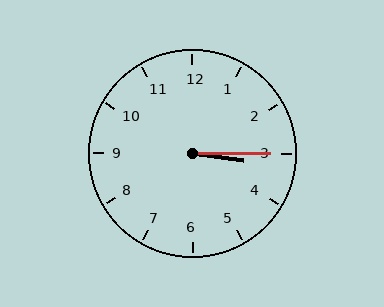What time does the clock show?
3:15.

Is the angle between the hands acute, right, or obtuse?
It is acute.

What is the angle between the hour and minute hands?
Approximately 8 degrees.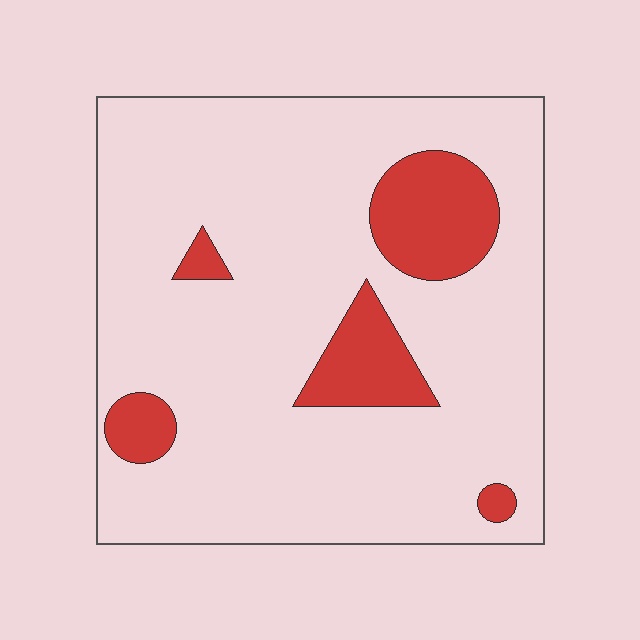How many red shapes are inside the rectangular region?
5.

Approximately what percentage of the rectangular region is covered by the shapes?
Approximately 15%.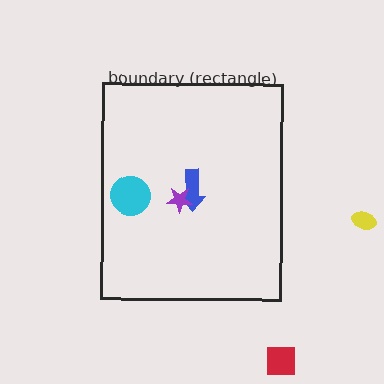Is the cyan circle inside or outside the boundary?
Inside.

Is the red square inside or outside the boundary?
Outside.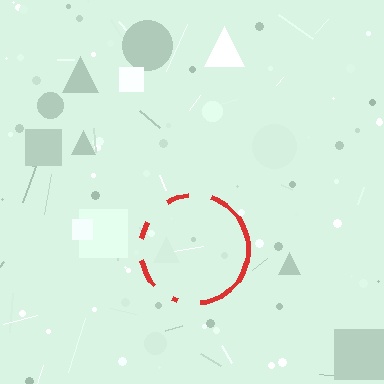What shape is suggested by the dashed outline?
The dashed outline suggests a circle.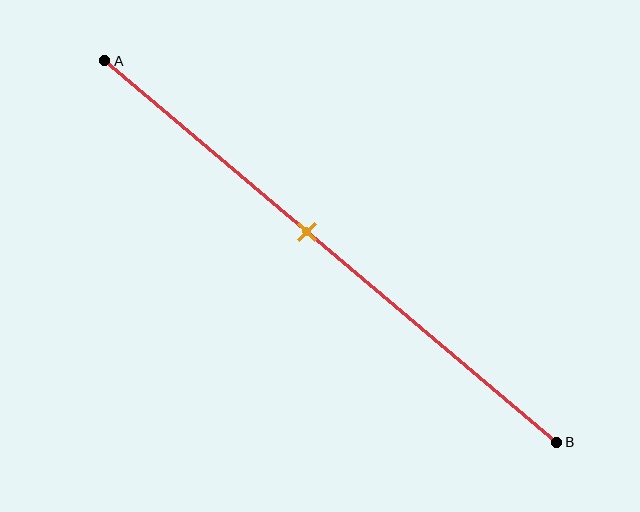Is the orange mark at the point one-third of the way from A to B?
No, the mark is at about 45% from A, not at the 33% one-third point.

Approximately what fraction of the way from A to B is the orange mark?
The orange mark is approximately 45% of the way from A to B.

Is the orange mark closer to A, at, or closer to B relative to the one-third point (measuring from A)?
The orange mark is closer to point B than the one-third point of segment AB.